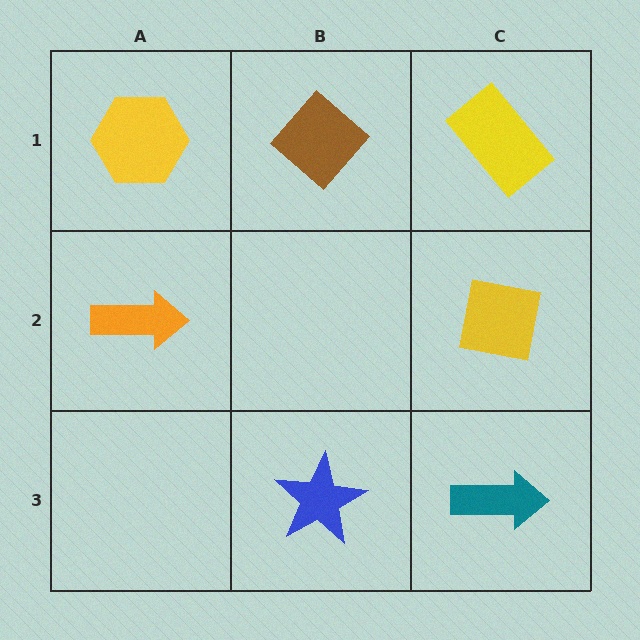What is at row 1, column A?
A yellow hexagon.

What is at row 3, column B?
A blue star.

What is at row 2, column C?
A yellow square.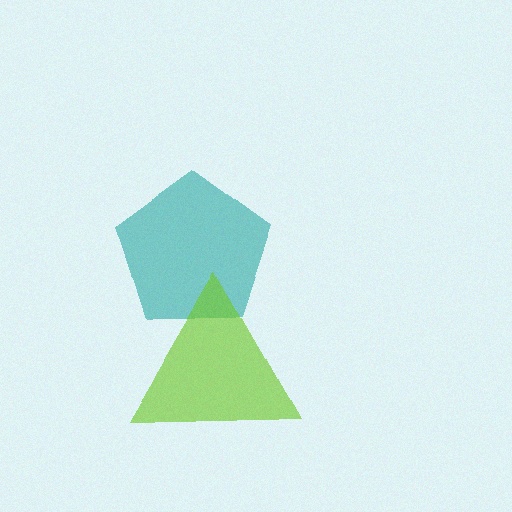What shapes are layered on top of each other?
The layered shapes are: a teal pentagon, a lime triangle.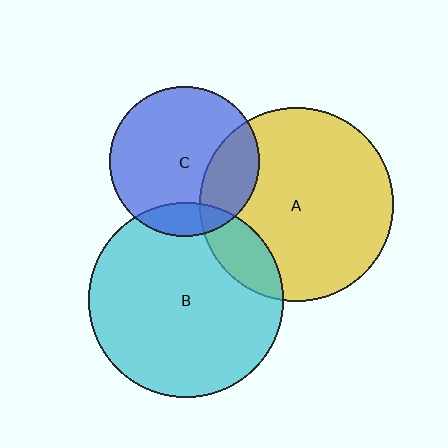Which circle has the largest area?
Circle B (cyan).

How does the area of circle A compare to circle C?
Approximately 1.7 times.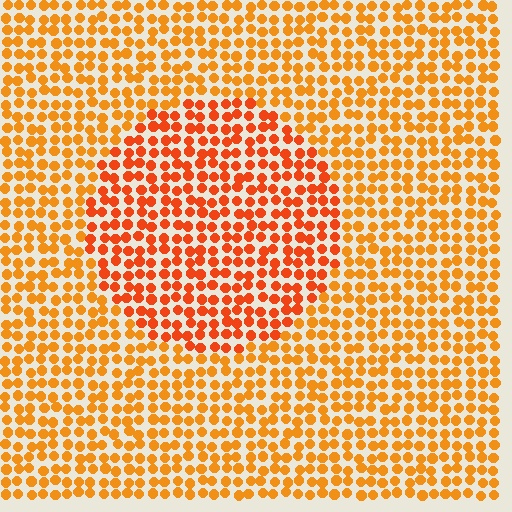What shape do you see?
I see a circle.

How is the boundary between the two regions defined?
The boundary is defined purely by a slight shift in hue (about 21 degrees). Spacing, size, and orientation are identical on both sides.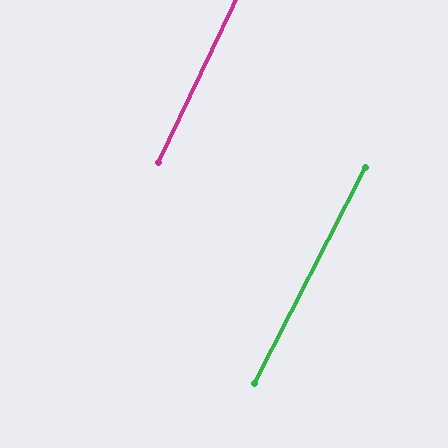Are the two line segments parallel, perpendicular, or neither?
Parallel — their directions differ by only 1.7°.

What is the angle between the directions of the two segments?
Approximately 2 degrees.